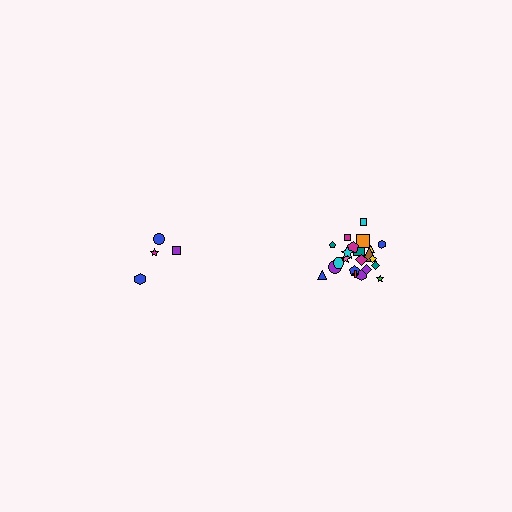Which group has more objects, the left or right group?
The right group.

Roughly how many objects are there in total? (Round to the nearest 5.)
Roughly 25 objects in total.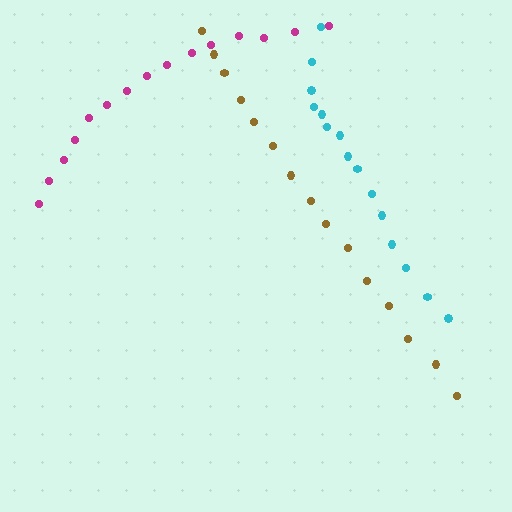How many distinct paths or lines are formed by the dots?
There are 3 distinct paths.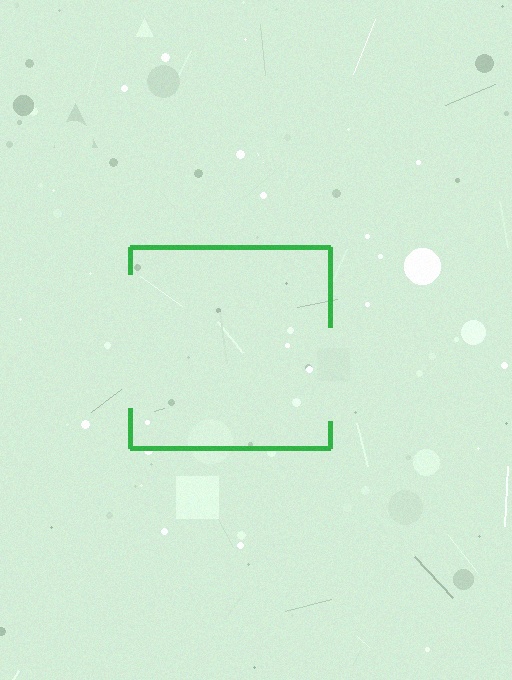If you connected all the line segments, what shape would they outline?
They would outline a square.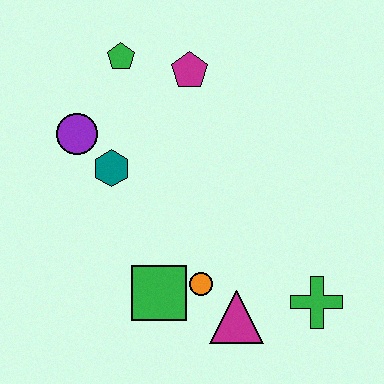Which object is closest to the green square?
The orange circle is closest to the green square.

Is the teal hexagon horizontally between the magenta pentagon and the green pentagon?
No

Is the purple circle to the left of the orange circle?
Yes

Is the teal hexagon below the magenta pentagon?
Yes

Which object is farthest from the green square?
The green pentagon is farthest from the green square.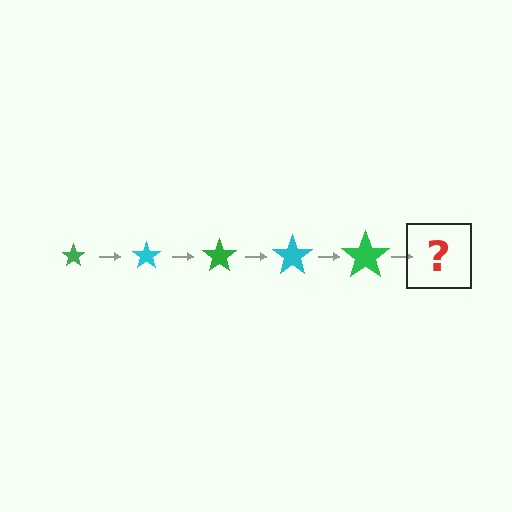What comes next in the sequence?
The next element should be a cyan star, larger than the previous one.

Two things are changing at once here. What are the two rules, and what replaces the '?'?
The two rules are that the star grows larger each step and the color cycles through green and cyan. The '?' should be a cyan star, larger than the previous one.